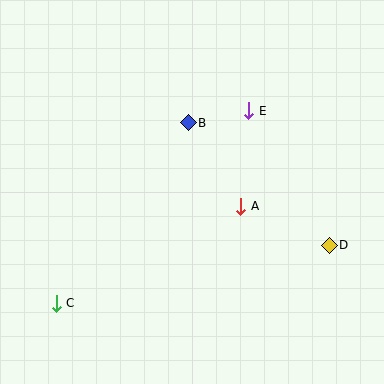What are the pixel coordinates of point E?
Point E is at (249, 111).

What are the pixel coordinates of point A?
Point A is at (241, 206).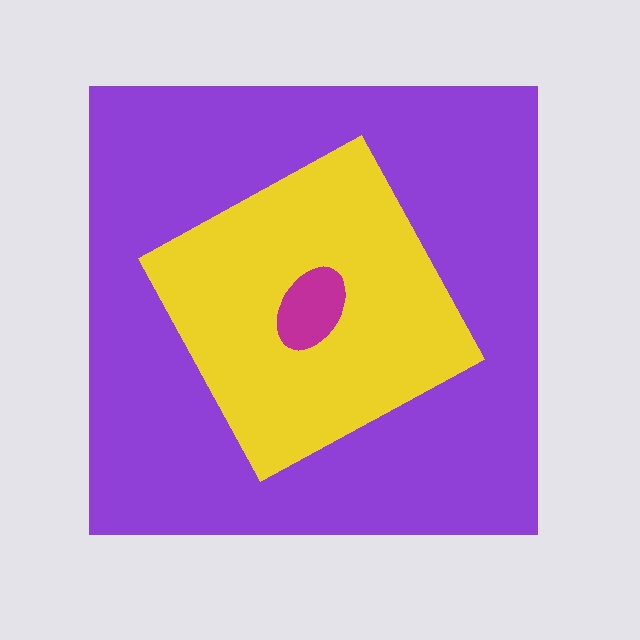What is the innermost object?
The magenta ellipse.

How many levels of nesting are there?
3.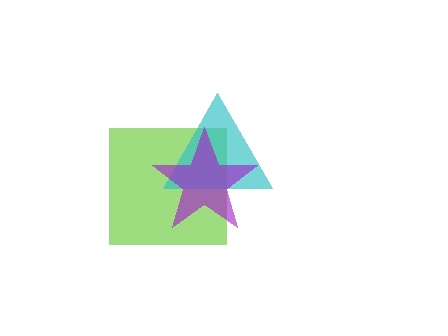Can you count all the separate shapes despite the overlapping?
Yes, there are 3 separate shapes.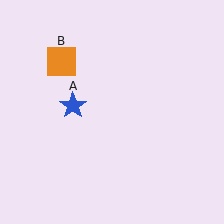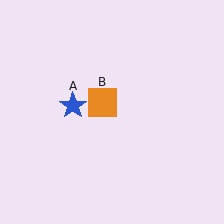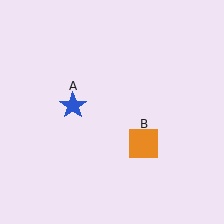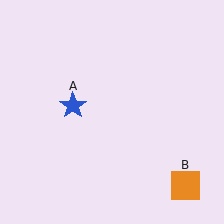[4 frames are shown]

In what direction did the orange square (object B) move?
The orange square (object B) moved down and to the right.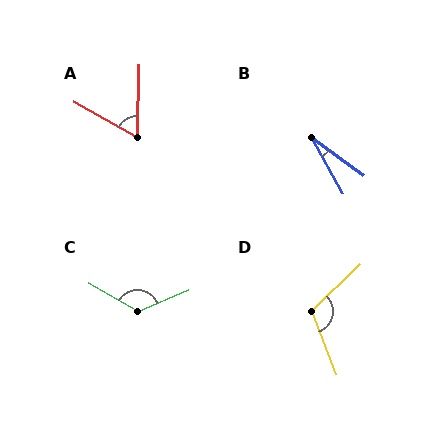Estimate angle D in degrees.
Approximately 113 degrees.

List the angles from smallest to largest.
B (24°), A (63°), D (113°), C (127°).